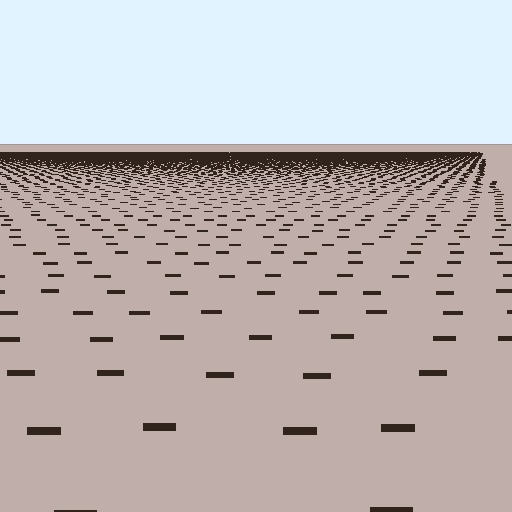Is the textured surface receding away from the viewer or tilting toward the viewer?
The surface is receding away from the viewer. Texture elements get smaller and denser toward the top.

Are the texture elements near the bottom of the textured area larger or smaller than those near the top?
Larger. Near the bottom, elements are closer to the viewer and appear at a bigger on-screen size.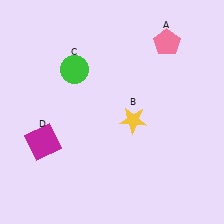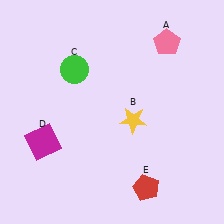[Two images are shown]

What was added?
A red pentagon (E) was added in Image 2.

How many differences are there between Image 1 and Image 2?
There is 1 difference between the two images.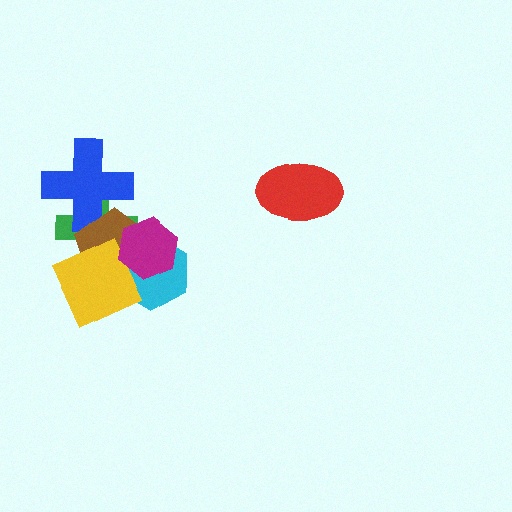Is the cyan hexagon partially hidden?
Yes, it is partially covered by another shape.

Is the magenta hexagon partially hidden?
No, no other shape covers it.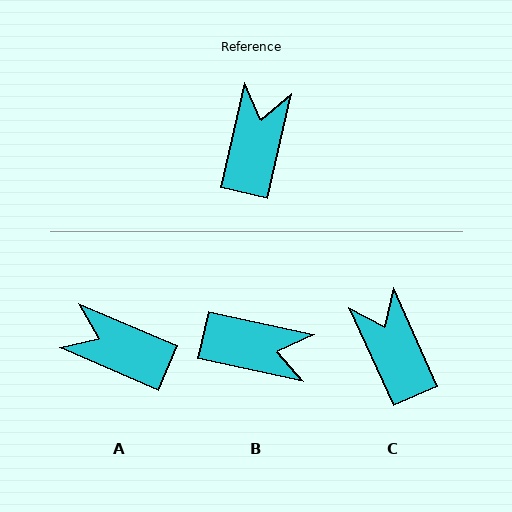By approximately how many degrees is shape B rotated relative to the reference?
Approximately 89 degrees clockwise.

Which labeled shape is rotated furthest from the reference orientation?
B, about 89 degrees away.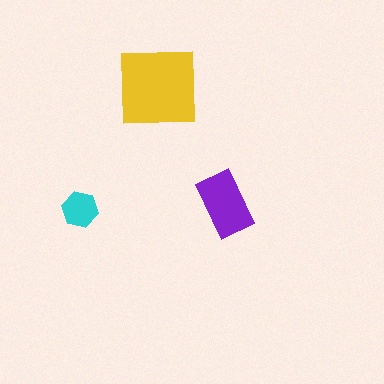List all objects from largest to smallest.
The yellow square, the purple rectangle, the cyan hexagon.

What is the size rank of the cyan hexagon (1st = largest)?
3rd.